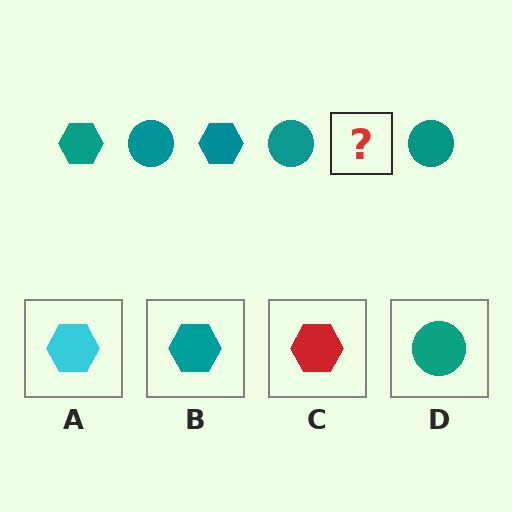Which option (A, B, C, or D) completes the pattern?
B.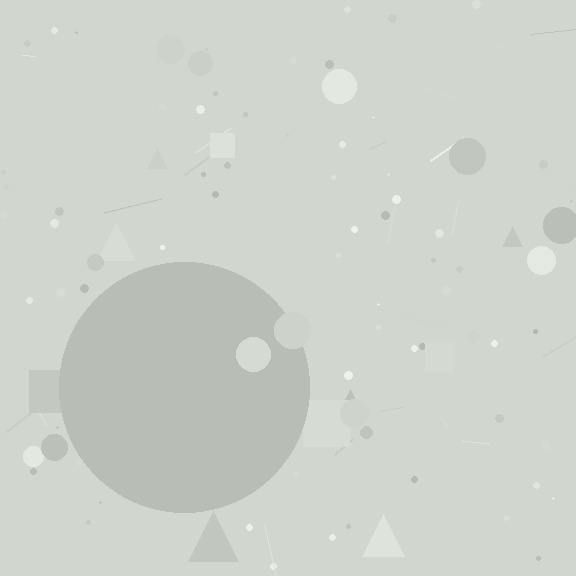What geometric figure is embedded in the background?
A circle is embedded in the background.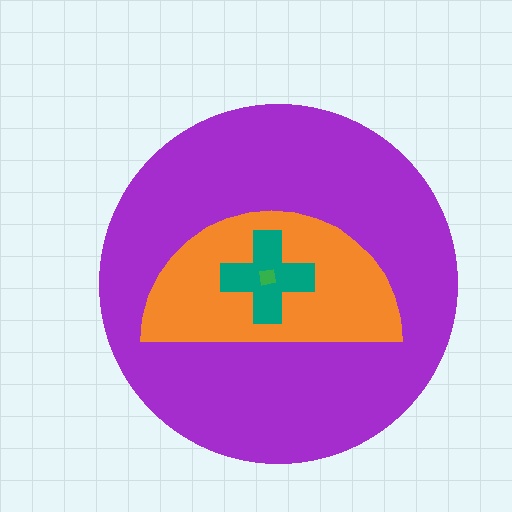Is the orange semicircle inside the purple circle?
Yes.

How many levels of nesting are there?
4.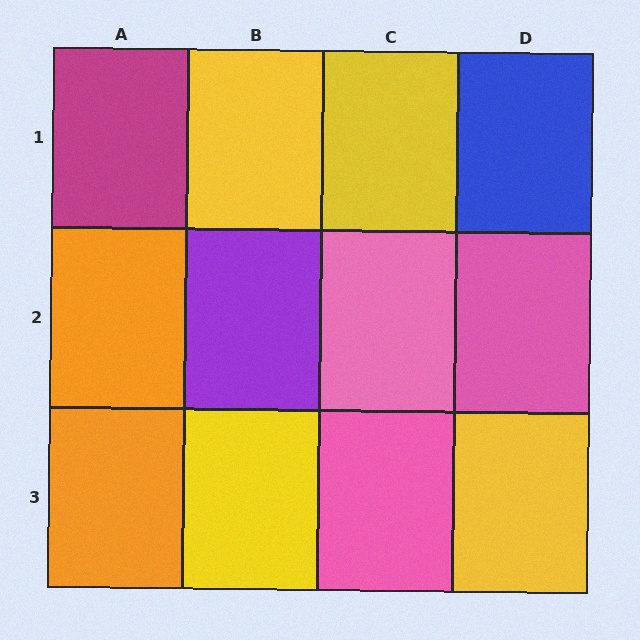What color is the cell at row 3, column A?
Orange.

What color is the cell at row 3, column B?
Yellow.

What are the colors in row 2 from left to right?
Orange, purple, pink, pink.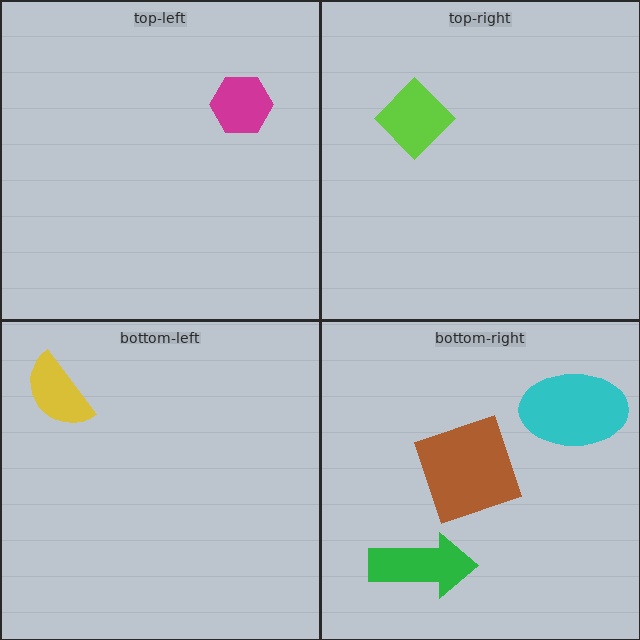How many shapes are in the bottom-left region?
1.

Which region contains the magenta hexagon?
The top-left region.